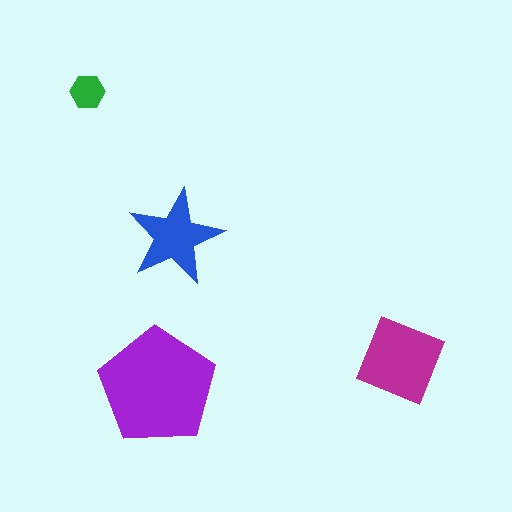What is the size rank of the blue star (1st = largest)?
3rd.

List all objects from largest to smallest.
The purple pentagon, the magenta square, the blue star, the green hexagon.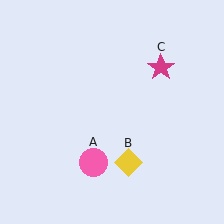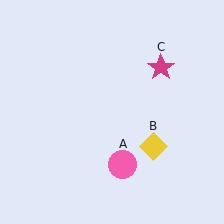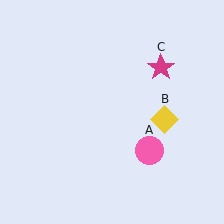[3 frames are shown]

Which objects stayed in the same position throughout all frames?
Magenta star (object C) remained stationary.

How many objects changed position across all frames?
2 objects changed position: pink circle (object A), yellow diamond (object B).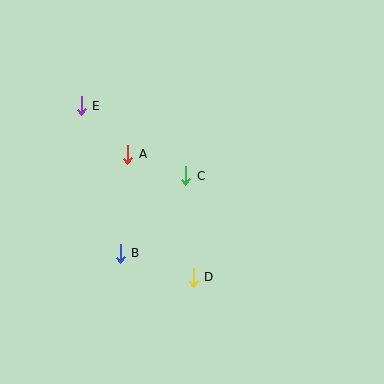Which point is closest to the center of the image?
Point C at (186, 176) is closest to the center.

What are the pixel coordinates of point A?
Point A is at (128, 154).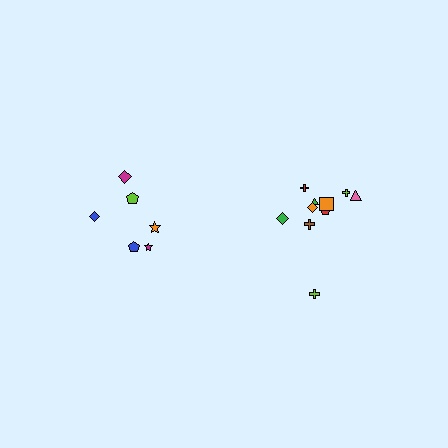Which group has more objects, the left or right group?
The right group.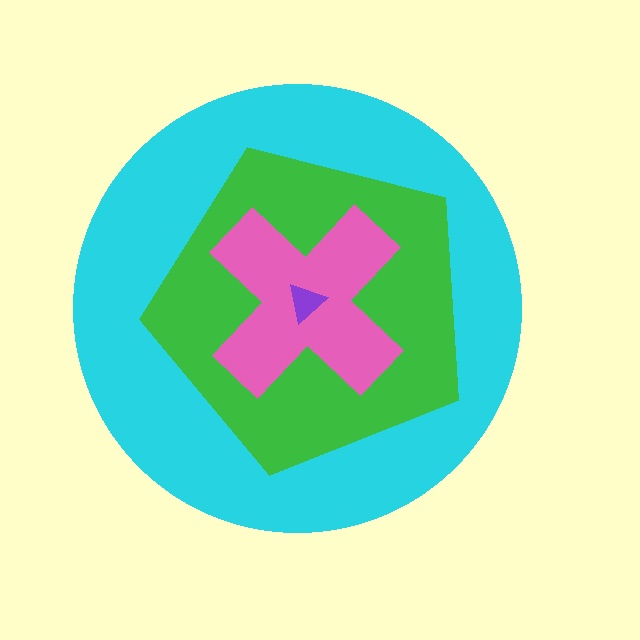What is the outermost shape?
The cyan circle.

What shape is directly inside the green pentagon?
The pink cross.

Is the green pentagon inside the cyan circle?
Yes.